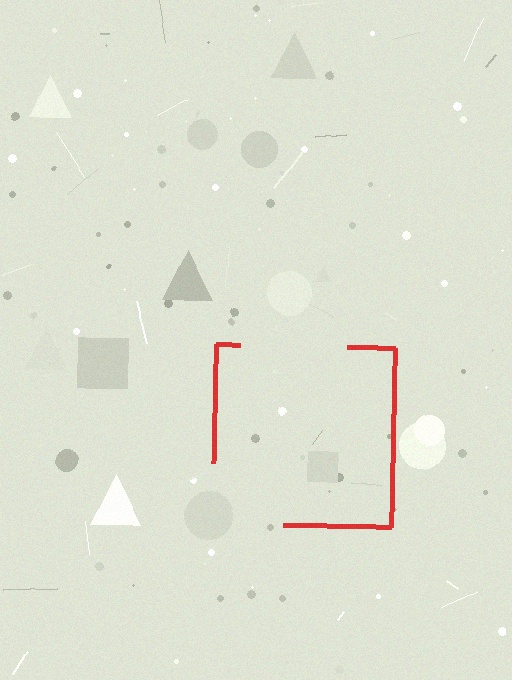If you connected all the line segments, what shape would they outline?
They would outline a square.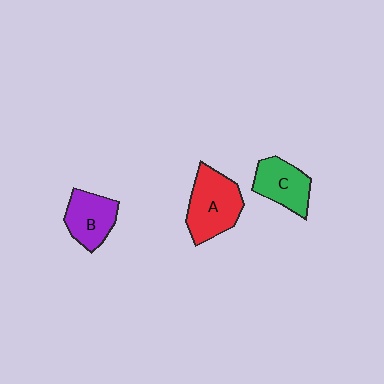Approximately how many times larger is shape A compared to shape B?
Approximately 1.3 times.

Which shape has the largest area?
Shape A (red).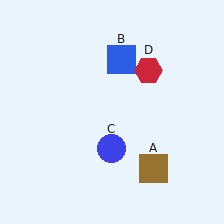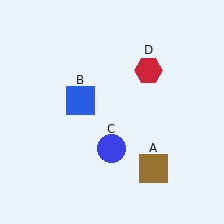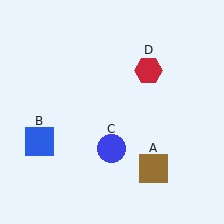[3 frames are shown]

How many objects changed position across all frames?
1 object changed position: blue square (object B).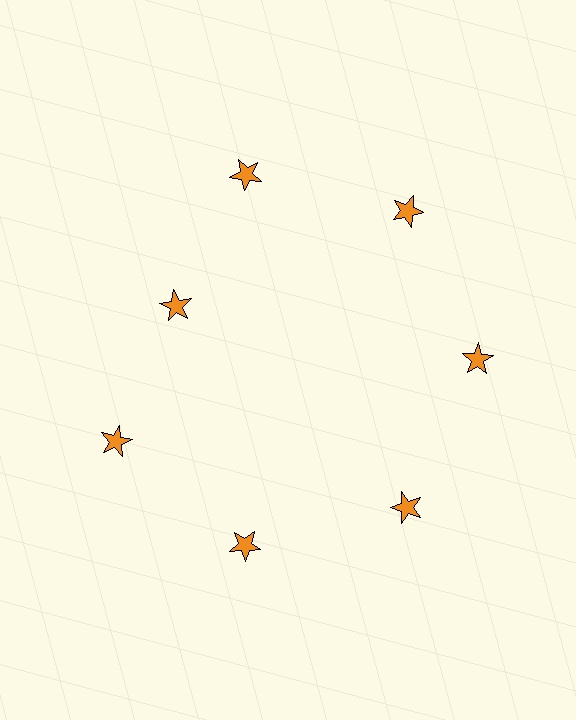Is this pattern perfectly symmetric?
No. The 7 orange stars are arranged in a ring, but one element near the 10 o'clock position is pulled inward toward the center, breaking the 7-fold rotational symmetry.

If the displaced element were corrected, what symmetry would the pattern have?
It would have 7-fold rotational symmetry — the pattern would map onto itself every 51 degrees.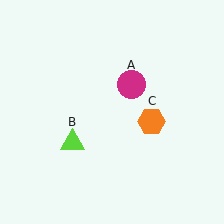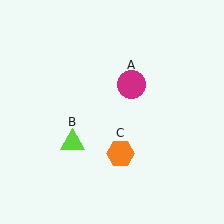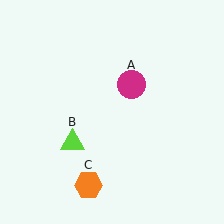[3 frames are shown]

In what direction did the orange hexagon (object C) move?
The orange hexagon (object C) moved down and to the left.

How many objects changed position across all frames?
1 object changed position: orange hexagon (object C).